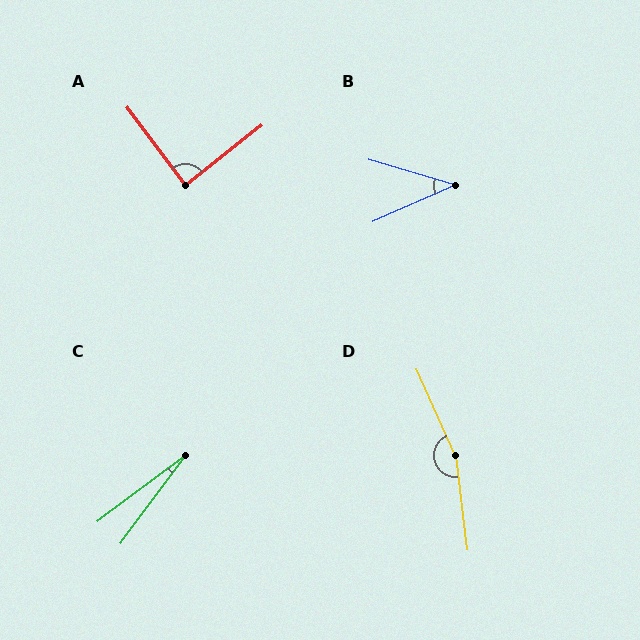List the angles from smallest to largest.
C (16°), B (41°), A (88°), D (163°).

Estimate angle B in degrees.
Approximately 41 degrees.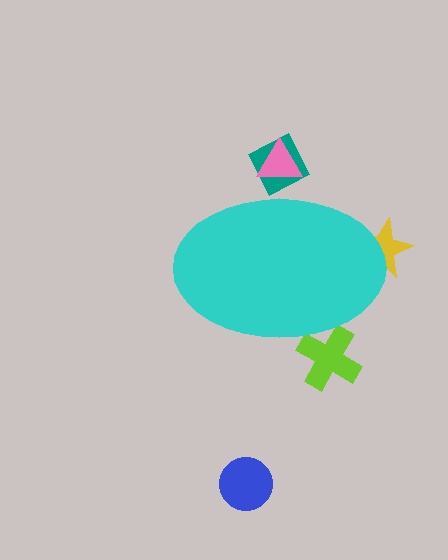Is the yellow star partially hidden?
Yes, the yellow star is partially hidden behind the cyan ellipse.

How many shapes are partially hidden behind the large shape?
4 shapes are partially hidden.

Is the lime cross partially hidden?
Yes, the lime cross is partially hidden behind the cyan ellipse.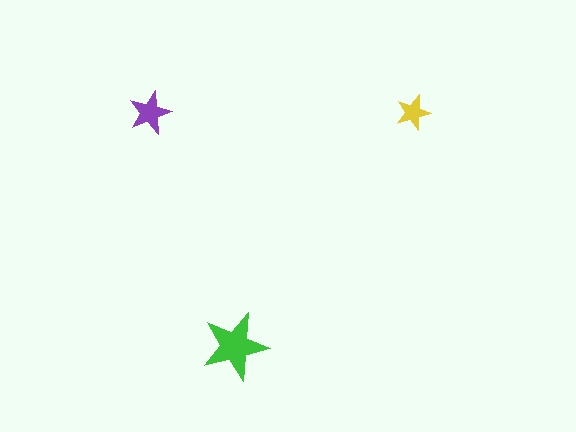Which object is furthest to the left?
The purple star is leftmost.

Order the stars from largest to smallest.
the green one, the purple one, the yellow one.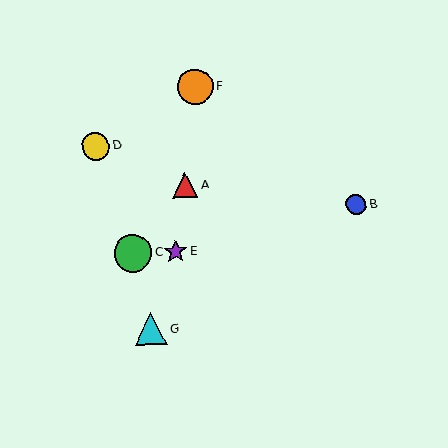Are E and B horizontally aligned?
No, E is at y≈252 and B is at y≈204.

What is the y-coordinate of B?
Object B is at y≈204.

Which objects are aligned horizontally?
Objects C, E are aligned horizontally.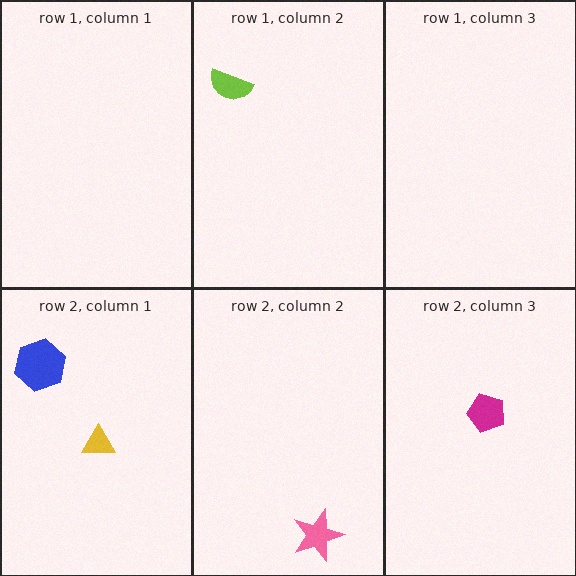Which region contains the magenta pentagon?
The row 2, column 3 region.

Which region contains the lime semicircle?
The row 1, column 2 region.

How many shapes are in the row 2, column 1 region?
2.